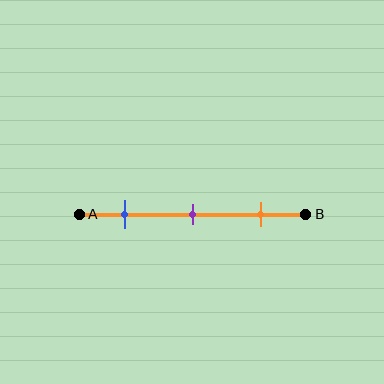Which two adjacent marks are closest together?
The blue and purple marks are the closest adjacent pair.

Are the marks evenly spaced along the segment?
Yes, the marks are approximately evenly spaced.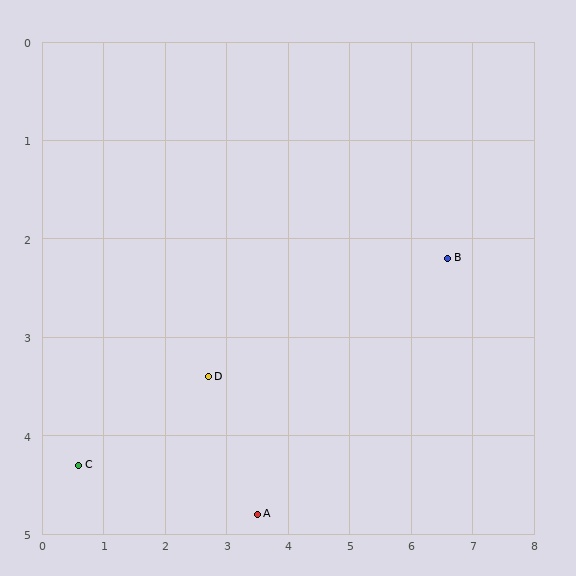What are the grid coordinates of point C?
Point C is at approximately (0.6, 4.3).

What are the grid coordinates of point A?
Point A is at approximately (3.5, 4.8).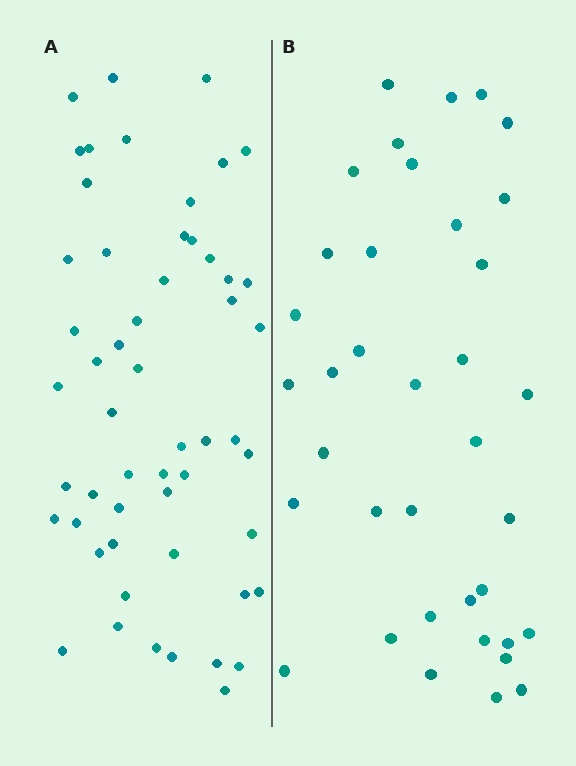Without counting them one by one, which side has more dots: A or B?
Region A (the left region) has more dots.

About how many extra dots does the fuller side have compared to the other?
Region A has approximately 15 more dots than region B.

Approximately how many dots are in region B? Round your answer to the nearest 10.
About 40 dots. (The exact count is 37, which rounds to 40.)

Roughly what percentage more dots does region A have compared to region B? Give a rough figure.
About 45% more.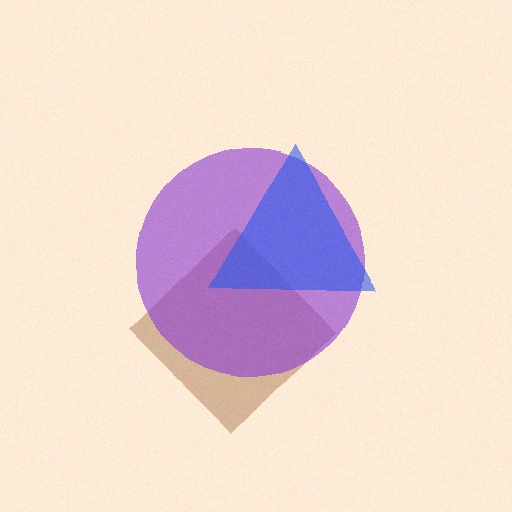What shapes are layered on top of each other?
The layered shapes are: a brown diamond, a purple circle, a blue triangle.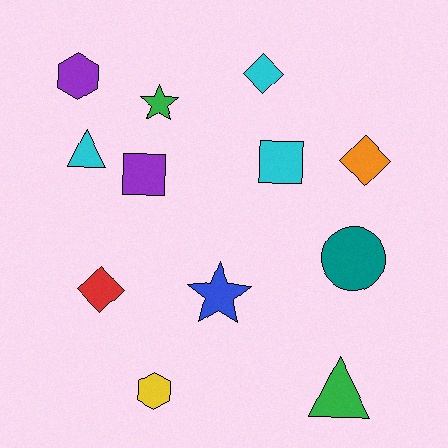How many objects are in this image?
There are 12 objects.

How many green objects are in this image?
There are 2 green objects.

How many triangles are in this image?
There are 2 triangles.